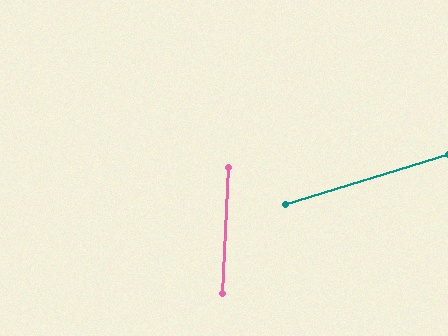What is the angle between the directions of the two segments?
Approximately 70 degrees.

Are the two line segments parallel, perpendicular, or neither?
Neither parallel nor perpendicular — they differ by about 70°.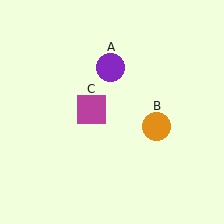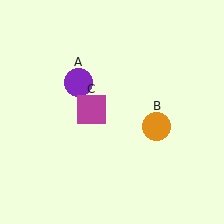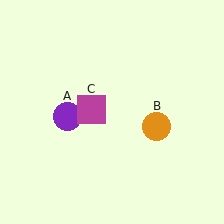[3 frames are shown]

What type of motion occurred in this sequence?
The purple circle (object A) rotated counterclockwise around the center of the scene.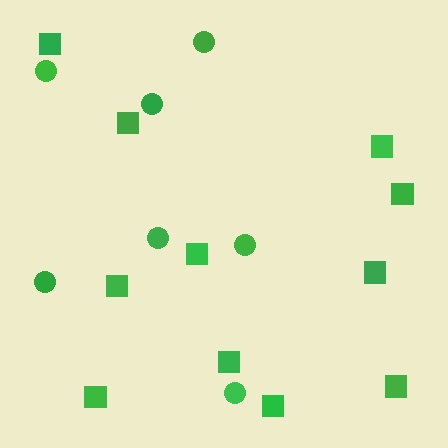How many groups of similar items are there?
There are 2 groups: one group of squares (11) and one group of circles (7).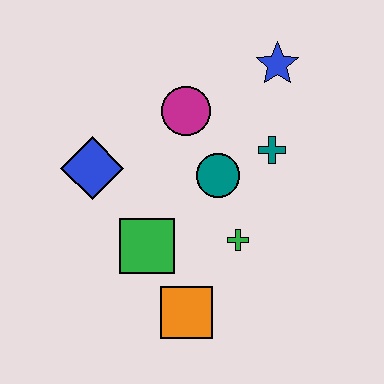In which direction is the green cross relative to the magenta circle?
The green cross is below the magenta circle.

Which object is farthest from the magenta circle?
The orange square is farthest from the magenta circle.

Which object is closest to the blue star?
The teal cross is closest to the blue star.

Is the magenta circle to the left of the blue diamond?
No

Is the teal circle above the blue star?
No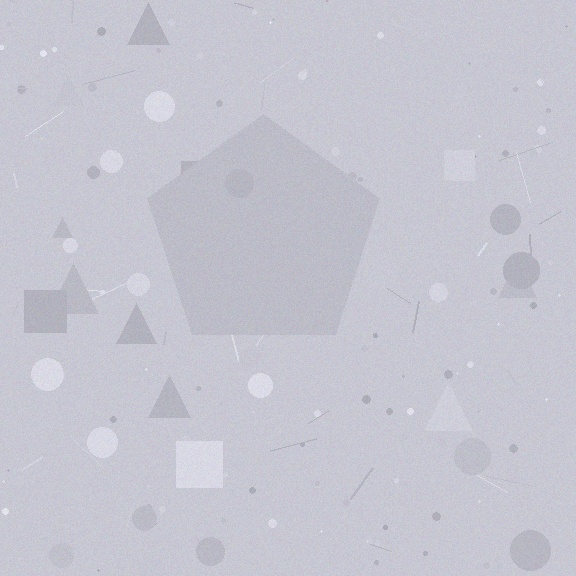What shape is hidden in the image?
A pentagon is hidden in the image.